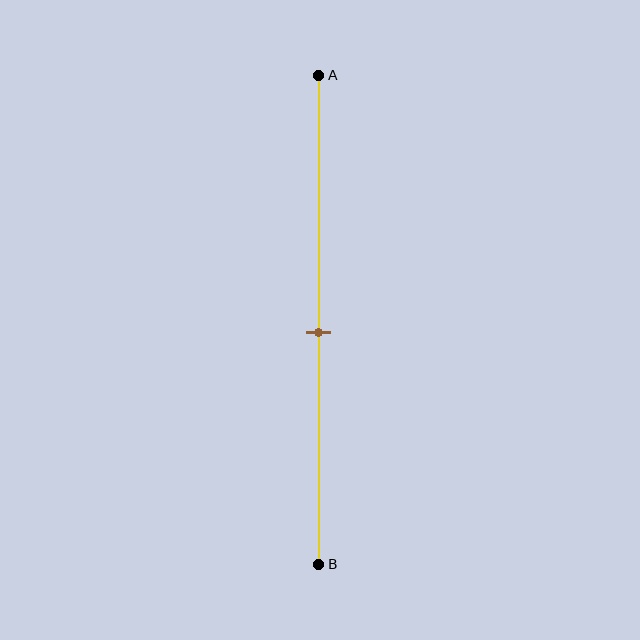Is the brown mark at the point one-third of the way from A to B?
No, the mark is at about 55% from A, not at the 33% one-third point.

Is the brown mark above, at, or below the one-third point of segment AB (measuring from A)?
The brown mark is below the one-third point of segment AB.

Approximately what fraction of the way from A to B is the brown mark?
The brown mark is approximately 55% of the way from A to B.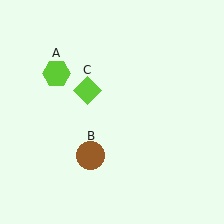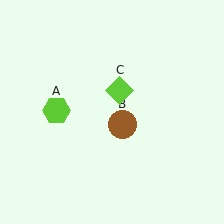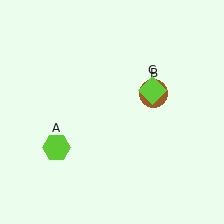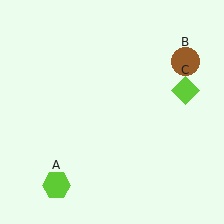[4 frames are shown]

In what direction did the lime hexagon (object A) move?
The lime hexagon (object A) moved down.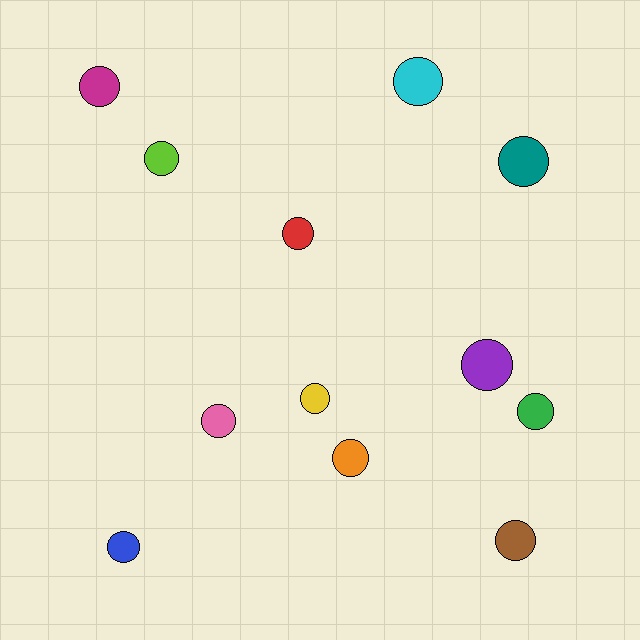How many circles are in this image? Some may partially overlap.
There are 12 circles.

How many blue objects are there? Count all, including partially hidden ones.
There is 1 blue object.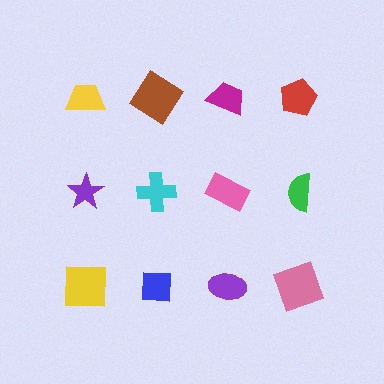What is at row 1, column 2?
A brown diamond.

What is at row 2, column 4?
A green semicircle.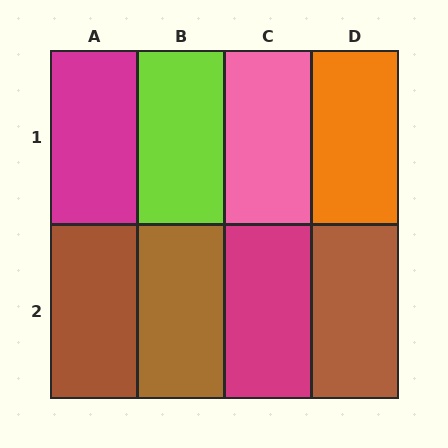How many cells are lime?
1 cell is lime.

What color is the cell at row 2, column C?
Magenta.